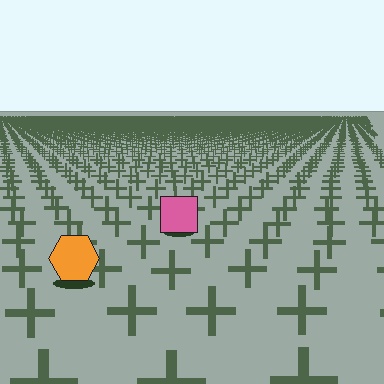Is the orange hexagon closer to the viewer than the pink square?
Yes. The orange hexagon is closer — you can tell from the texture gradient: the ground texture is coarser near it.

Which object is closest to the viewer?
The orange hexagon is closest. The texture marks near it are larger and more spread out.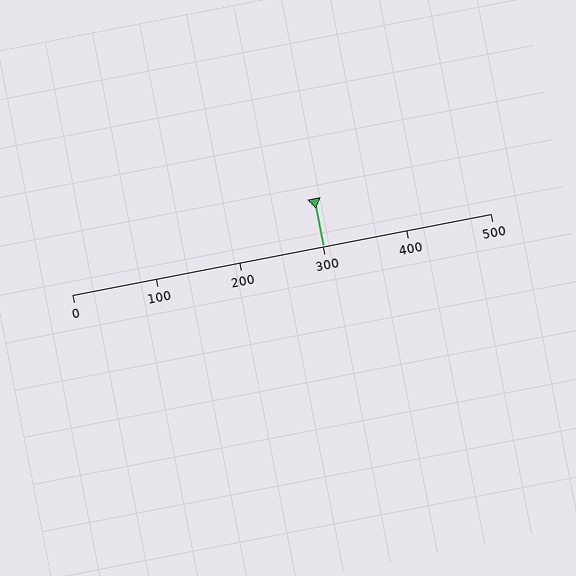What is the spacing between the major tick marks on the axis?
The major ticks are spaced 100 apart.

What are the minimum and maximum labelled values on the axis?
The axis runs from 0 to 500.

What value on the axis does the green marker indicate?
The marker indicates approximately 300.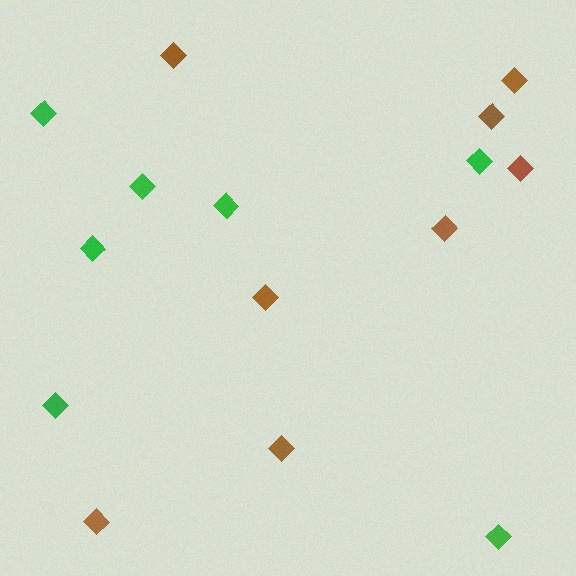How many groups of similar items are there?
There are 2 groups: one group of green diamonds (7) and one group of brown diamonds (8).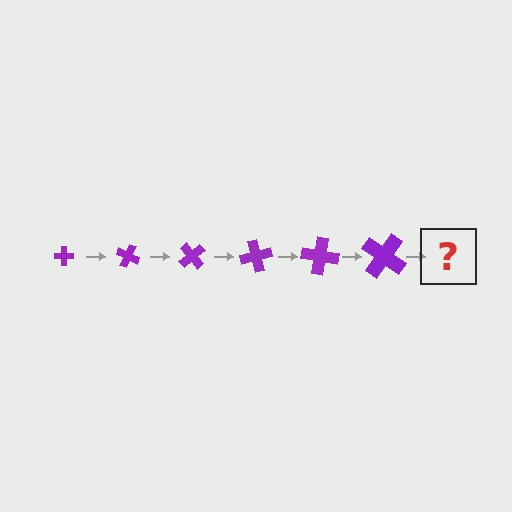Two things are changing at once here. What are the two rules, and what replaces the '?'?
The two rules are that the cross grows larger each step and it rotates 25 degrees each step. The '?' should be a cross, larger than the previous one and rotated 150 degrees from the start.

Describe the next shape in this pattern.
It should be a cross, larger than the previous one and rotated 150 degrees from the start.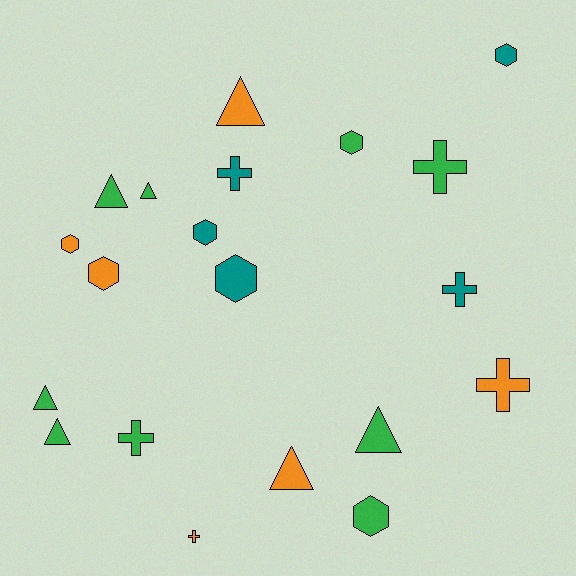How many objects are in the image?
There are 20 objects.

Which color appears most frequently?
Green, with 9 objects.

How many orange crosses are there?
There are 2 orange crosses.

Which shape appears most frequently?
Hexagon, with 7 objects.